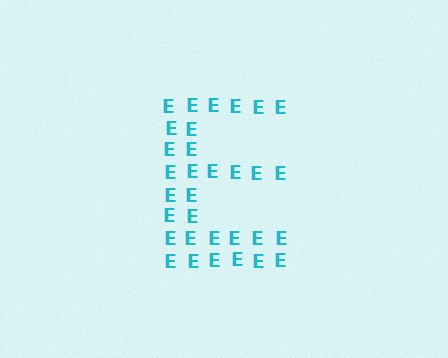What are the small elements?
The small elements are letter E's.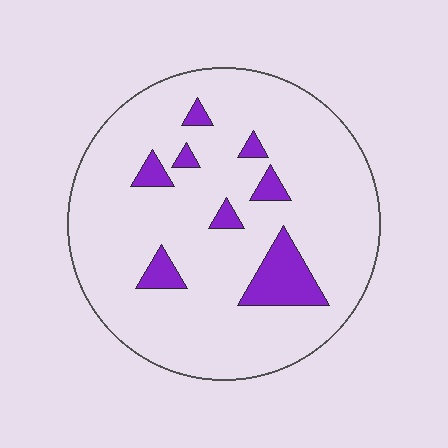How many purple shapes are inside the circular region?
8.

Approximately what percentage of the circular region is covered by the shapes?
Approximately 10%.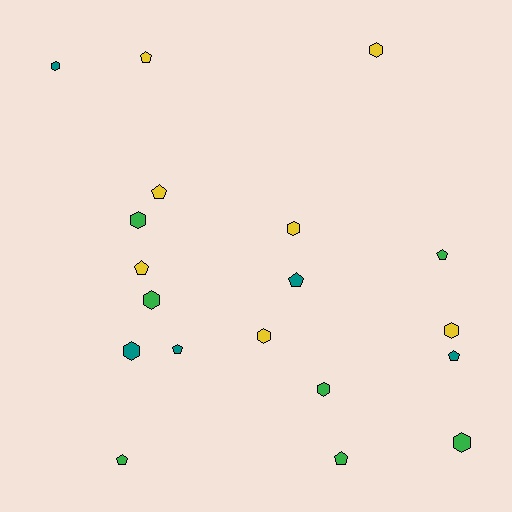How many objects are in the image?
There are 19 objects.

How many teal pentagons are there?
There are 3 teal pentagons.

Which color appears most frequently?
Yellow, with 7 objects.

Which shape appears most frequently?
Hexagon, with 10 objects.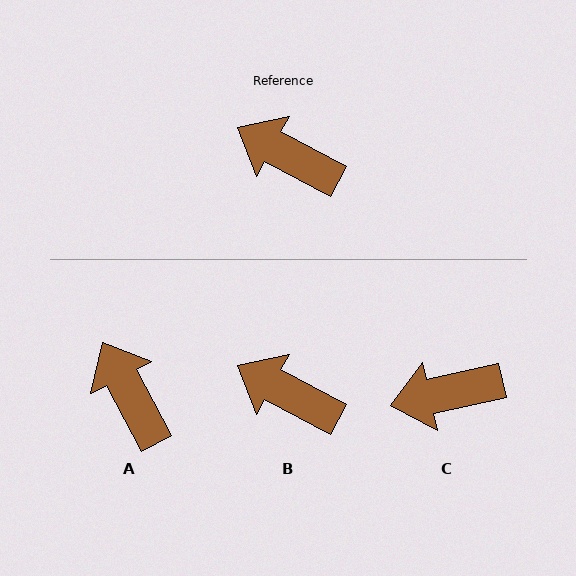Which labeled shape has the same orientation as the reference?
B.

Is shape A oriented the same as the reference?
No, it is off by about 33 degrees.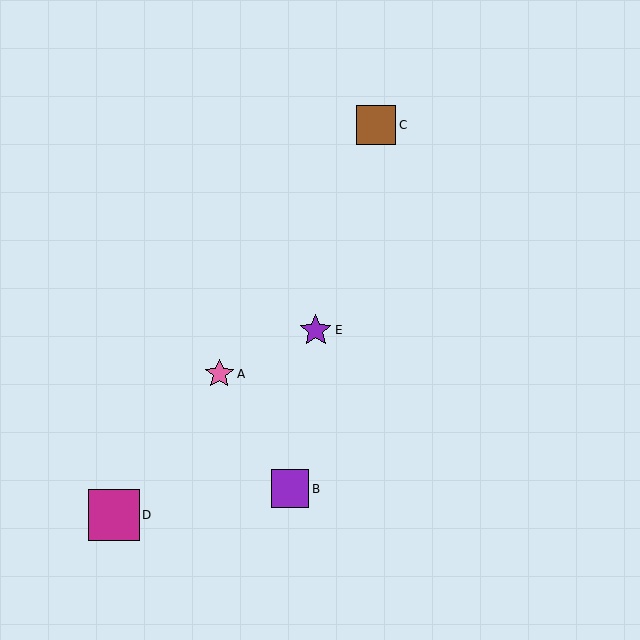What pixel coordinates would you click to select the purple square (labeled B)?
Click at (290, 489) to select the purple square B.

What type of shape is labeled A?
Shape A is a pink star.